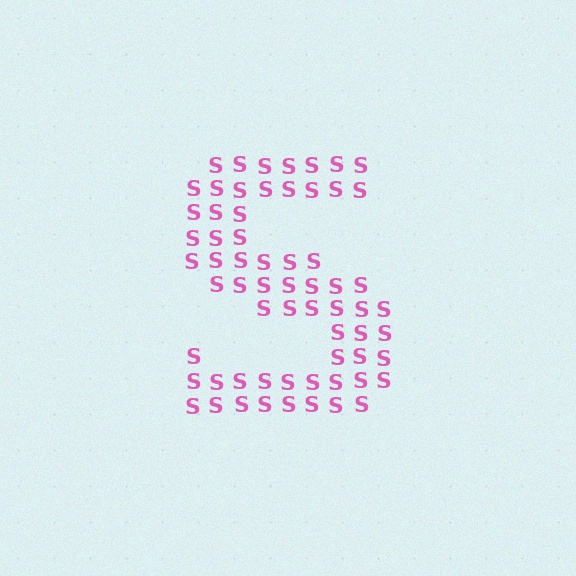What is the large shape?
The large shape is the letter S.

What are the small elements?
The small elements are letter S's.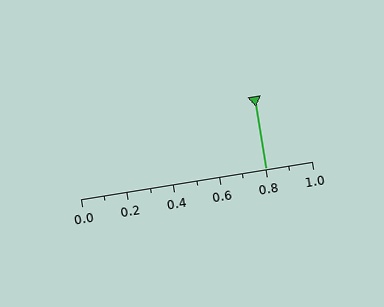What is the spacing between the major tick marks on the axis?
The major ticks are spaced 0.2 apart.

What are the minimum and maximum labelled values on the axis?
The axis runs from 0.0 to 1.0.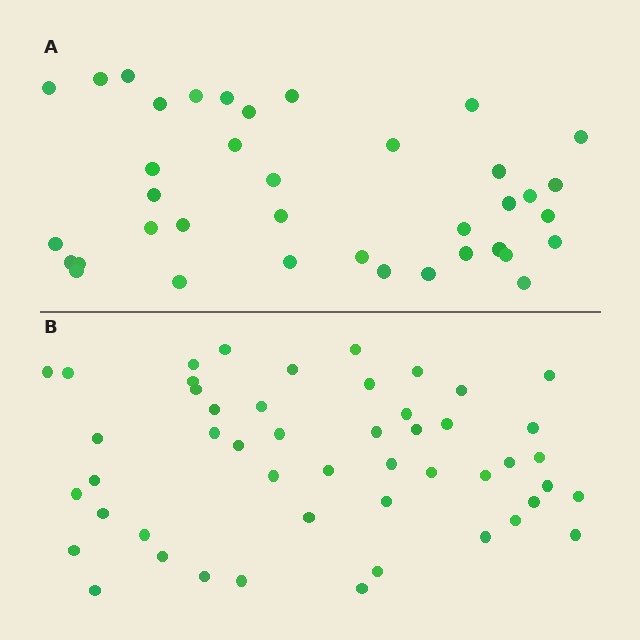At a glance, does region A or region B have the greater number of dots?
Region B (the bottom region) has more dots.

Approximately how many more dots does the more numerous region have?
Region B has roughly 12 or so more dots than region A.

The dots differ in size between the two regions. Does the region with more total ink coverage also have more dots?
No. Region A has more total ink coverage because its dots are larger, but region B actually contains more individual dots. Total area can be misleading — the number of items is what matters here.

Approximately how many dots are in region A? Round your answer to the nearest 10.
About 40 dots. (The exact count is 38, which rounds to 40.)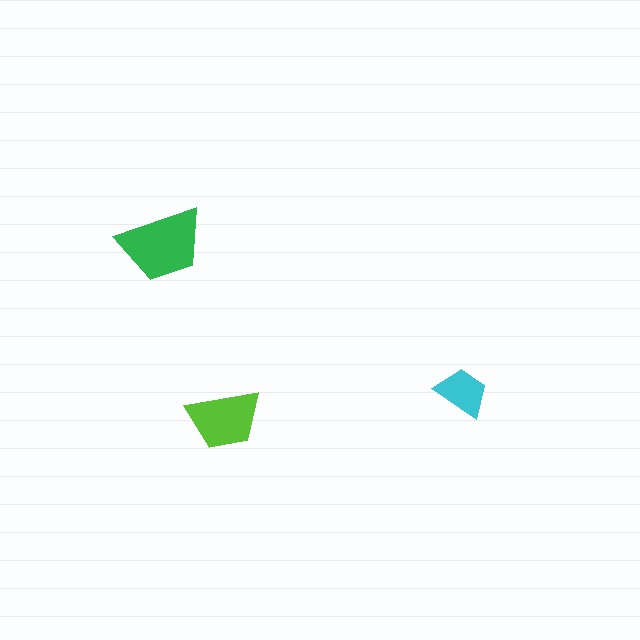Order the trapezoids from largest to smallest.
the green one, the lime one, the cyan one.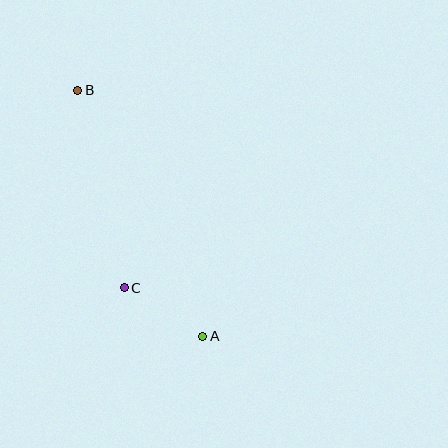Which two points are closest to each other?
Points A and C are closest to each other.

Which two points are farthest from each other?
Points A and B are farthest from each other.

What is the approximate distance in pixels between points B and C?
The distance between B and C is approximately 203 pixels.